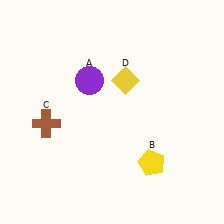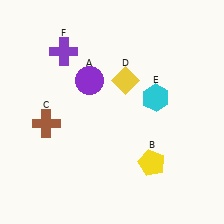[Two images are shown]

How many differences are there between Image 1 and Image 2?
There are 2 differences between the two images.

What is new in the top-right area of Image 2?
A cyan hexagon (E) was added in the top-right area of Image 2.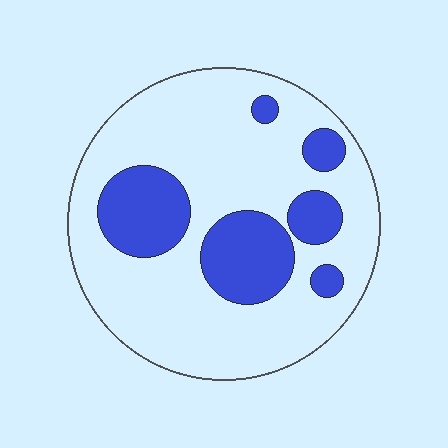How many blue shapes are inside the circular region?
6.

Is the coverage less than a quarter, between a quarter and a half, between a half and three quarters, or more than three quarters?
Between a quarter and a half.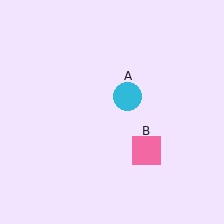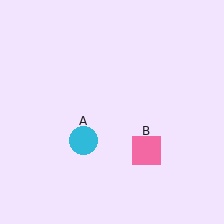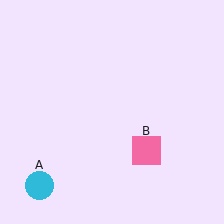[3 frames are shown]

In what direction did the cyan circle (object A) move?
The cyan circle (object A) moved down and to the left.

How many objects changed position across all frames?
1 object changed position: cyan circle (object A).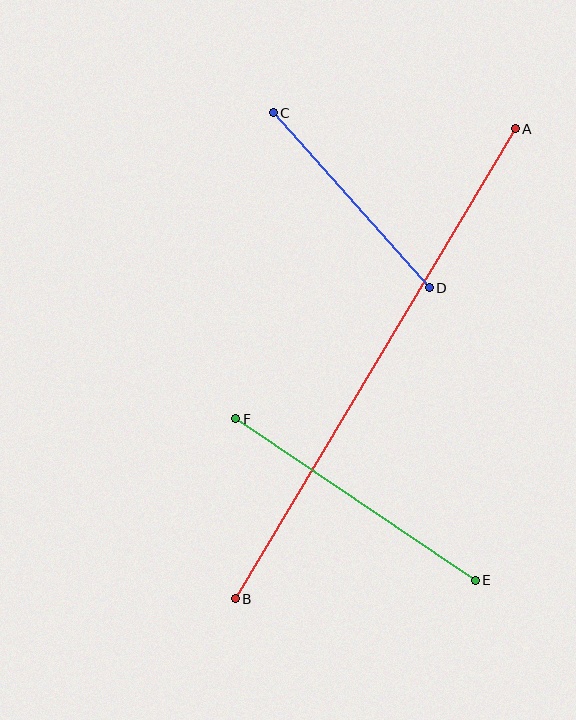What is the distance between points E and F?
The distance is approximately 289 pixels.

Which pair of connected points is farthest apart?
Points A and B are farthest apart.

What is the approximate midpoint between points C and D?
The midpoint is at approximately (351, 200) pixels.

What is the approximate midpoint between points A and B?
The midpoint is at approximately (375, 364) pixels.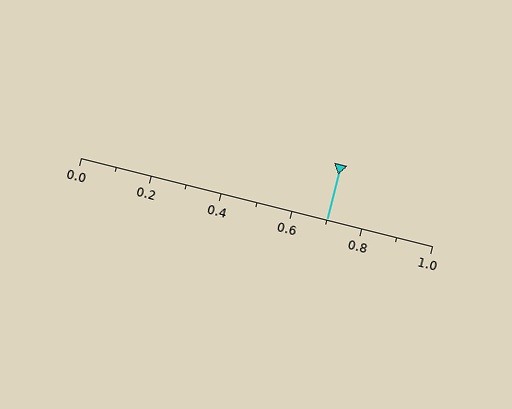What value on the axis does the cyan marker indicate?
The marker indicates approximately 0.7.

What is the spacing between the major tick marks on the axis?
The major ticks are spaced 0.2 apart.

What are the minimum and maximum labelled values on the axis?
The axis runs from 0.0 to 1.0.